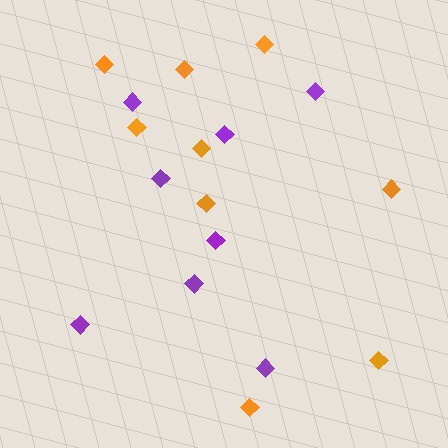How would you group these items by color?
There are 2 groups: one group of orange diamonds (9) and one group of purple diamonds (8).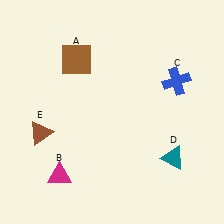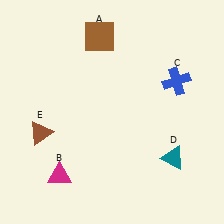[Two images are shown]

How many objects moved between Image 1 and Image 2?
1 object moved between the two images.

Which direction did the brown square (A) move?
The brown square (A) moved right.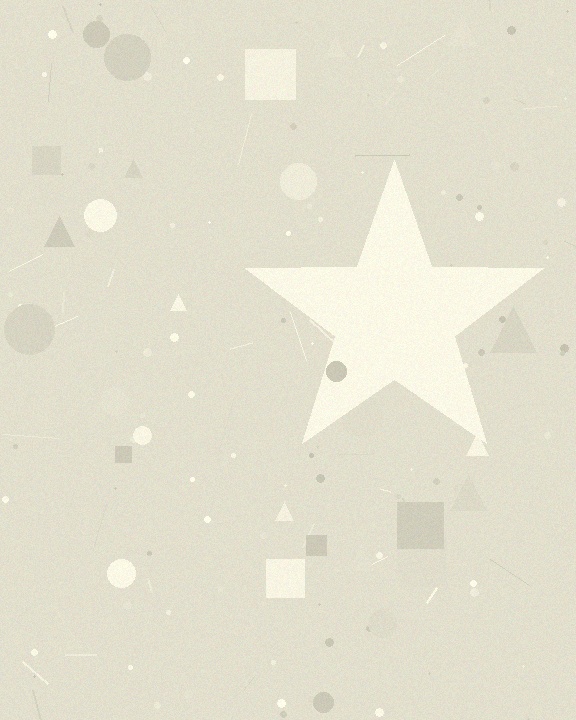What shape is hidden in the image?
A star is hidden in the image.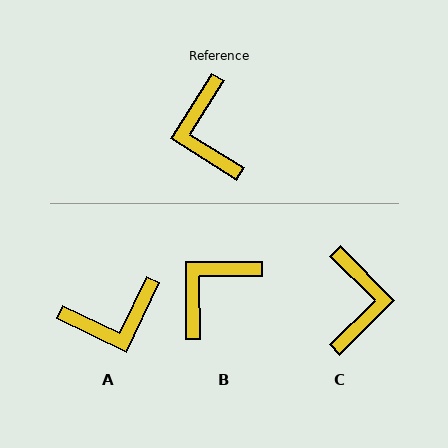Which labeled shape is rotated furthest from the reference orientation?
C, about 167 degrees away.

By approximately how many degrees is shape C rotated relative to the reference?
Approximately 167 degrees counter-clockwise.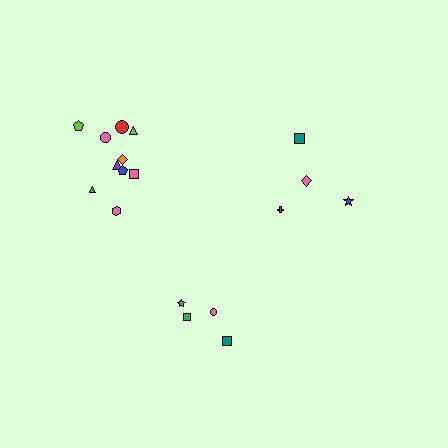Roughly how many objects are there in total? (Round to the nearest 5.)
Roughly 20 objects in total.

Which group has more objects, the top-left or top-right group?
The top-left group.